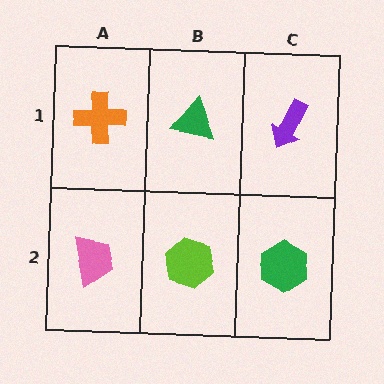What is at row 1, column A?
An orange cross.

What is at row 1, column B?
A green triangle.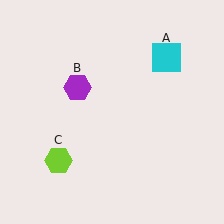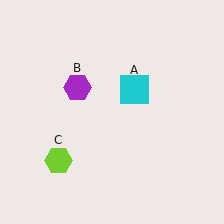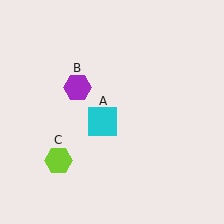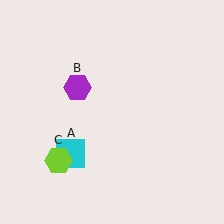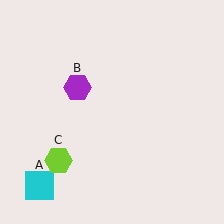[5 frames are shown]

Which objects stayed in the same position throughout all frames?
Purple hexagon (object B) and lime hexagon (object C) remained stationary.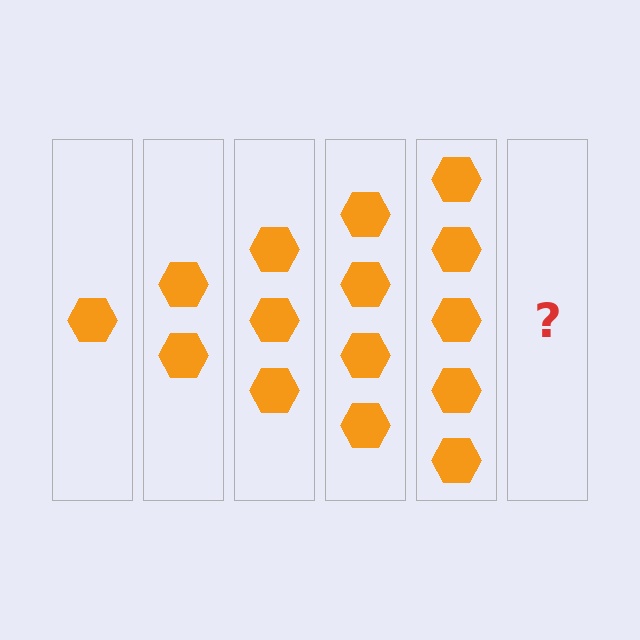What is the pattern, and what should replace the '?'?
The pattern is that each step adds one more hexagon. The '?' should be 6 hexagons.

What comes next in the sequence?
The next element should be 6 hexagons.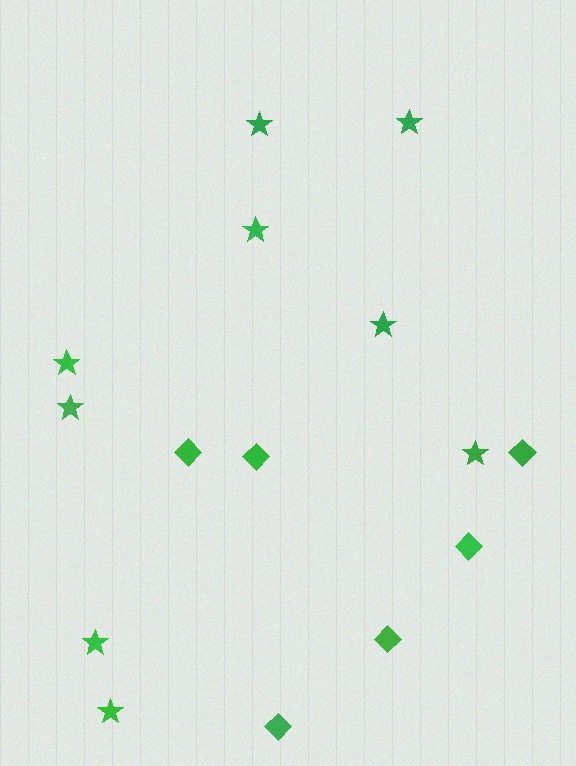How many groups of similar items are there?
There are 2 groups: one group of diamonds (6) and one group of stars (9).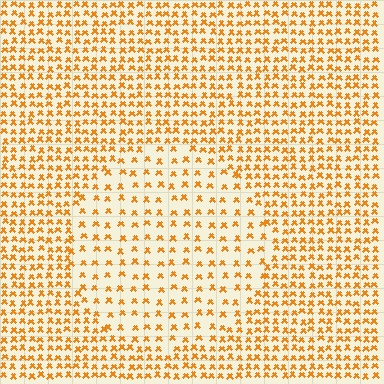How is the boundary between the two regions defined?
The boundary is defined by a change in element density (approximately 2.0x ratio). All elements are the same color, size, and shape.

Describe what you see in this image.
The image contains small orange elements arranged at two different densities. A circle-shaped region is visible where the elements are less densely packed than the surrounding area.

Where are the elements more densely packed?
The elements are more densely packed outside the circle boundary.